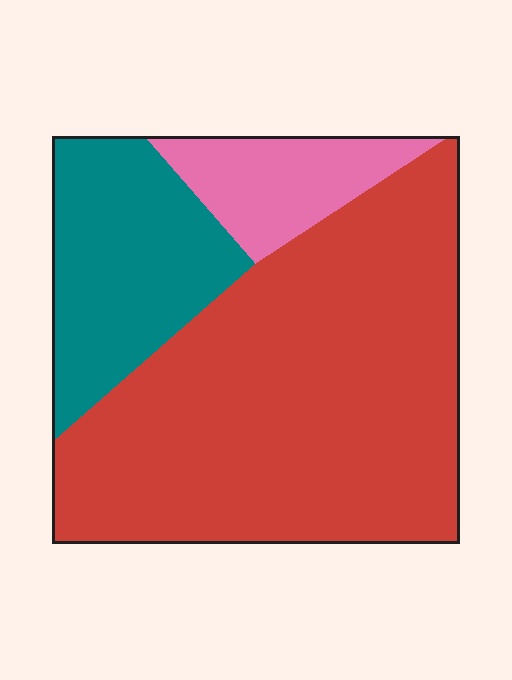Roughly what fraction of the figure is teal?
Teal covers roughly 20% of the figure.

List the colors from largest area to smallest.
From largest to smallest: red, teal, pink.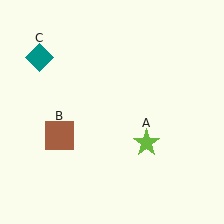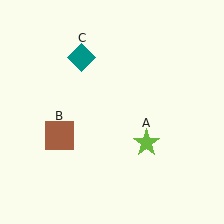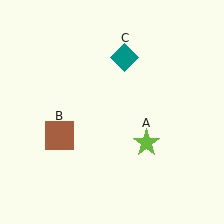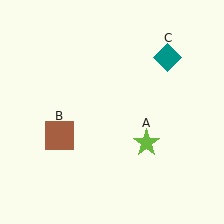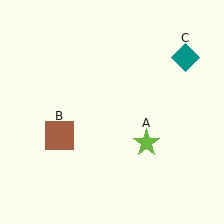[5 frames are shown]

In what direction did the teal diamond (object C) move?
The teal diamond (object C) moved right.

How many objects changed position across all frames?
1 object changed position: teal diamond (object C).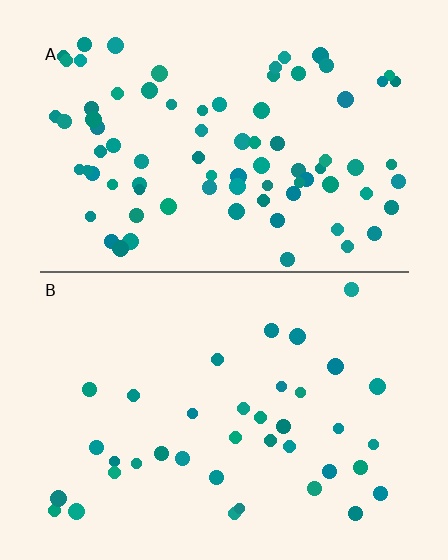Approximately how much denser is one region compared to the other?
Approximately 2.2× — region A over region B.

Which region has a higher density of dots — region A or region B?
A (the top).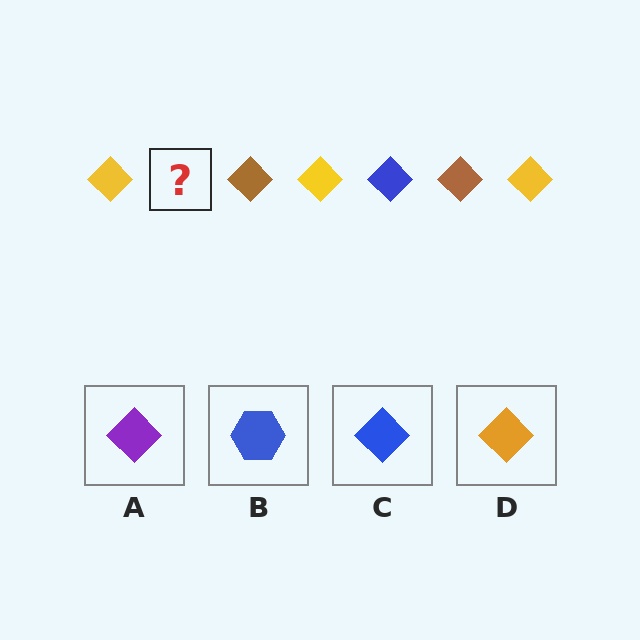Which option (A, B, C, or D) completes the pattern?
C.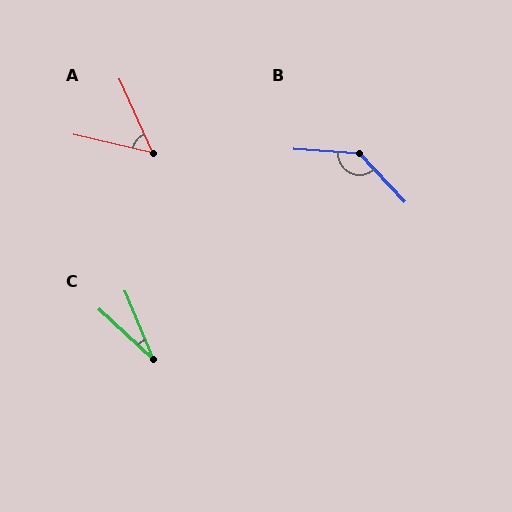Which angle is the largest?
B, at approximately 137 degrees.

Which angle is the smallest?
C, at approximately 25 degrees.